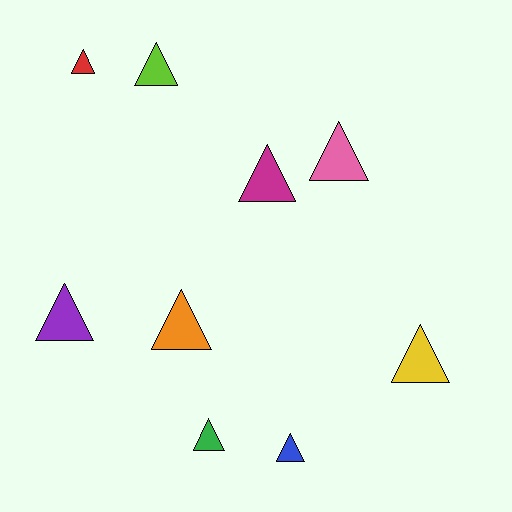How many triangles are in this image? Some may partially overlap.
There are 9 triangles.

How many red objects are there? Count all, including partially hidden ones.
There is 1 red object.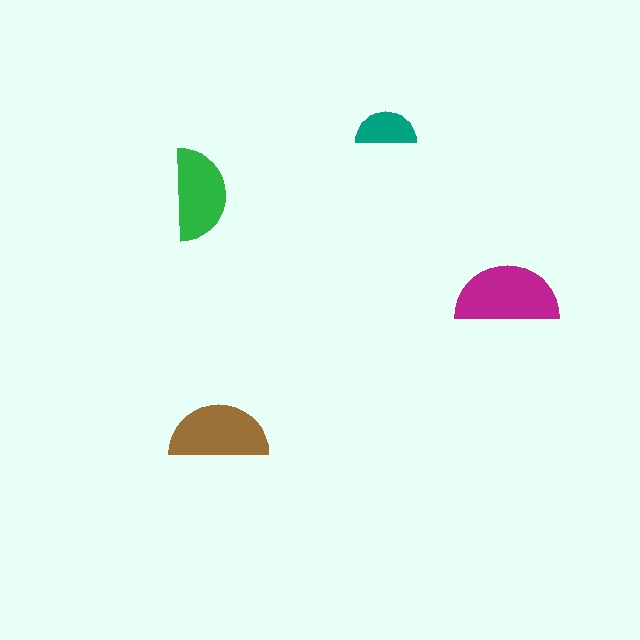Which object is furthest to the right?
The magenta semicircle is rightmost.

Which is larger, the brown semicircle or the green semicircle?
The brown one.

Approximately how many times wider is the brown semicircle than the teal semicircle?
About 1.5 times wider.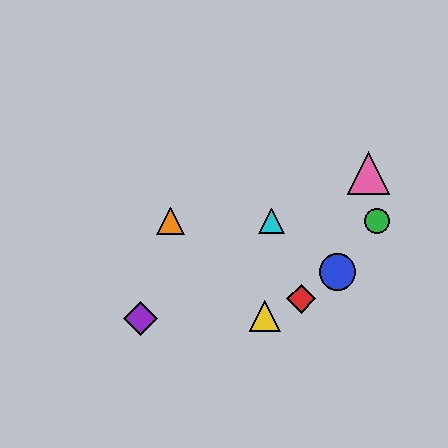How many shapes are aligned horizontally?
3 shapes (the green circle, the orange triangle, the cyan triangle) are aligned horizontally.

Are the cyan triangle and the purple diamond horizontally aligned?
No, the cyan triangle is at y≈221 and the purple diamond is at y≈319.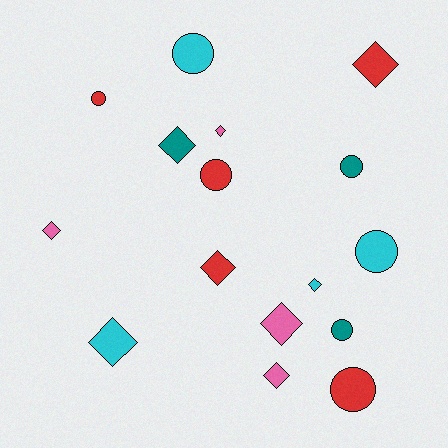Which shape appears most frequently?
Diamond, with 9 objects.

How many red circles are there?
There are 3 red circles.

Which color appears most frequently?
Red, with 5 objects.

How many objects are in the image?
There are 16 objects.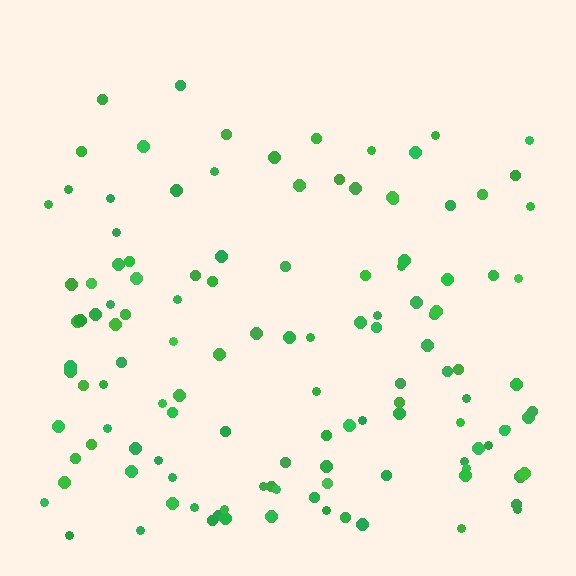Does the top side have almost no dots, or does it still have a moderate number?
Still a moderate number, just noticeably fewer than the bottom.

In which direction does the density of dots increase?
From top to bottom, with the bottom side densest.